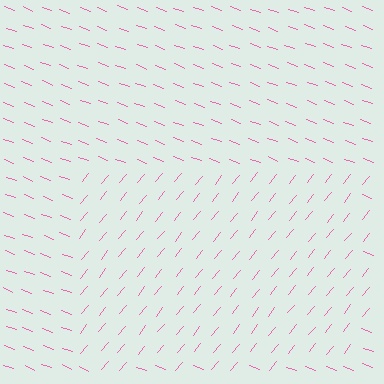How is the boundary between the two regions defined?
The boundary is defined purely by a change in line orientation (approximately 72 degrees difference). All lines are the same color and thickness.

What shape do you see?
I see a rectangle.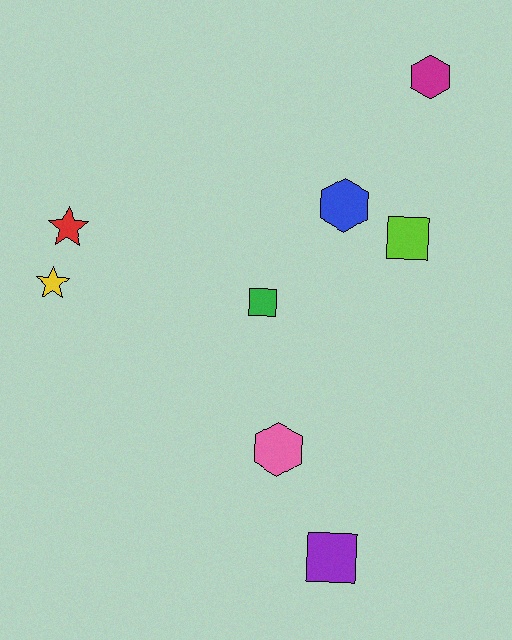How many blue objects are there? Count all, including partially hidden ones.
There is 1 blue object.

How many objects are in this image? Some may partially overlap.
There are 8 objects.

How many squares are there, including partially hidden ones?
There are 3 squares.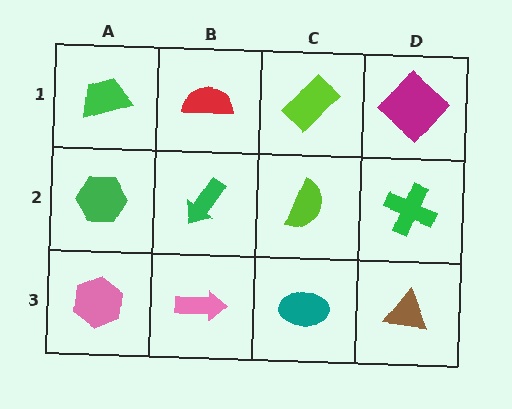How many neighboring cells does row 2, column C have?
4.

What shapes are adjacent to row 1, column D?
A green cross (row 2, column D), a lime rectangle (row 1, column C).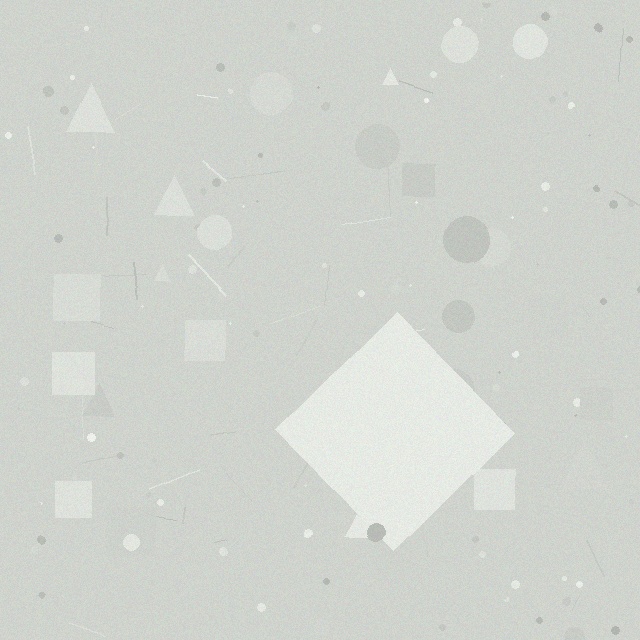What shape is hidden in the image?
A diamond is hidden in the image.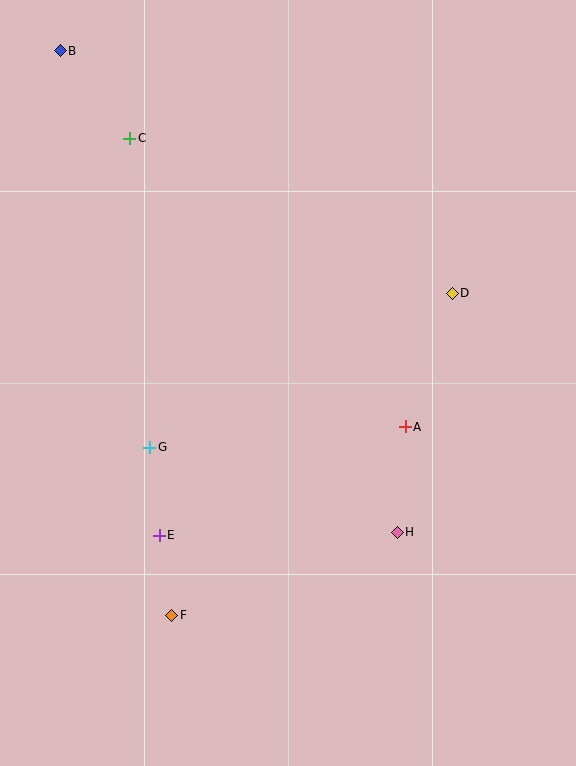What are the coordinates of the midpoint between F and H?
The midpoint between F and H is at (285, 574).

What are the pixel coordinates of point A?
Point A is at (405, 427).